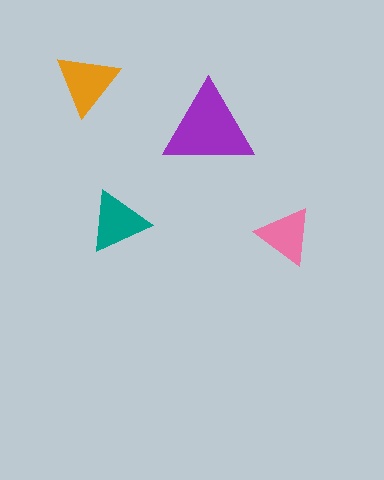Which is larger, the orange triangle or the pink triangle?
The orange one.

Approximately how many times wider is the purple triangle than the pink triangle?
About 1.5 times wider.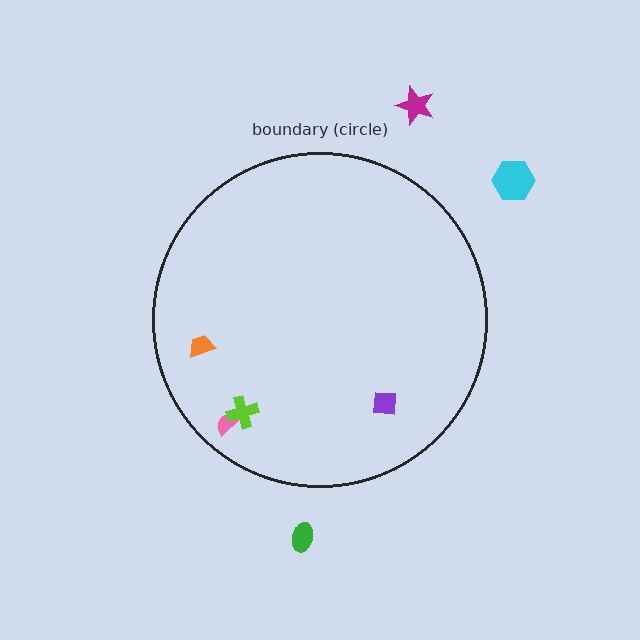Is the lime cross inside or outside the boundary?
Inside.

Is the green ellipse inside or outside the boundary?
Outside.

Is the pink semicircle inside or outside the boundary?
Inside.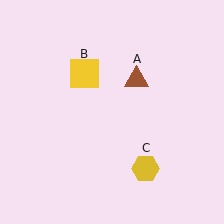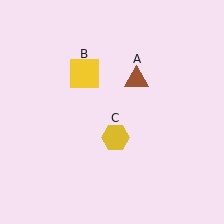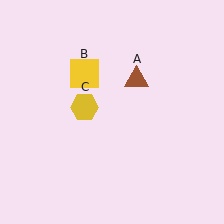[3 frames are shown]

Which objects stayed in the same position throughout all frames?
Brown triangle (object A) and yellow square (object B) remained stationary.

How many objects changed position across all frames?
1 object changed position: yellow hexagon (object C).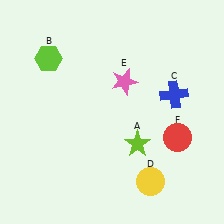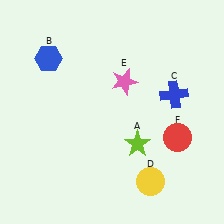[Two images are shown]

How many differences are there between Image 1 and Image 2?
There is 1 difference between the two images.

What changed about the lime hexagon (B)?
In Image 1, B is lime. In Image 2, it changed to blue.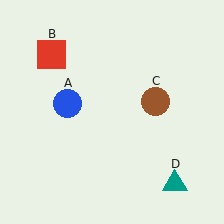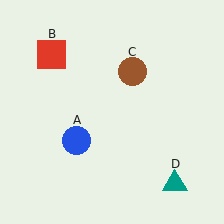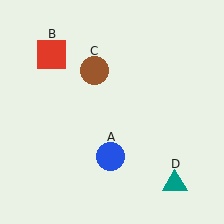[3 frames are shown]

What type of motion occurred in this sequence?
The blue circle (object A), brown circle (object C) rotated counterclockwise around the center of the scene.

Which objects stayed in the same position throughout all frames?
Red square (object B) and teal triangle (object D) remained stationary.